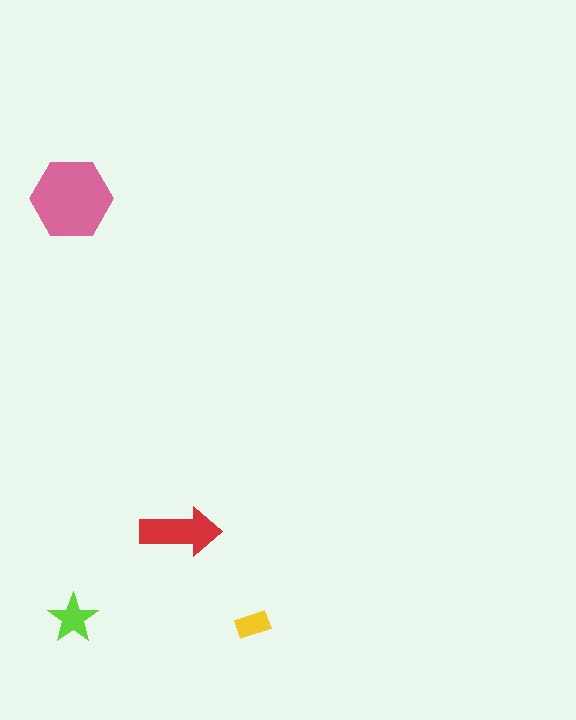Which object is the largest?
The pink hexagon.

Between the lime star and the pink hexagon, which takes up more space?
The pink hexagon.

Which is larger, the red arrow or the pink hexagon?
The pink hexagon.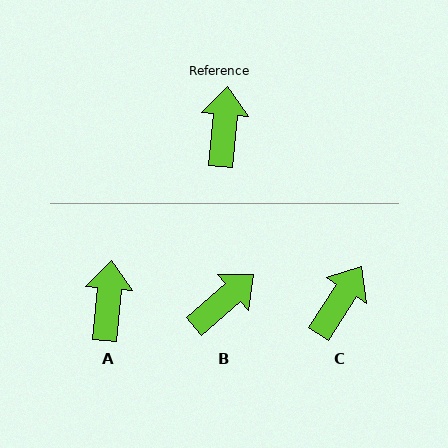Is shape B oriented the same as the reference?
No, it is off by about 43 degrees.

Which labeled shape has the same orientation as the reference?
A.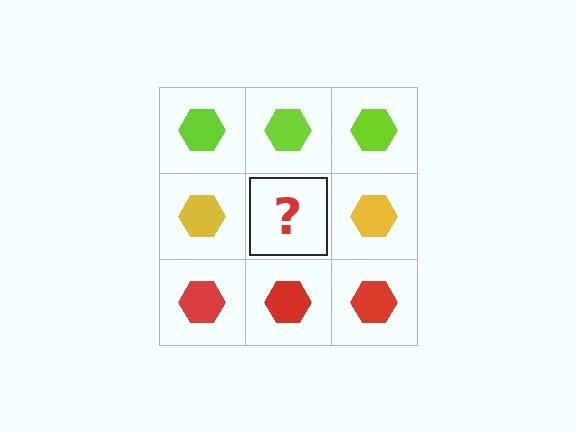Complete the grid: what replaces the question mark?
The question mark should be replaced with a yellow hexagon.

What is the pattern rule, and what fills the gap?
The rule is that each row has a consistent color. The gap should be filled with a yellow hexagon.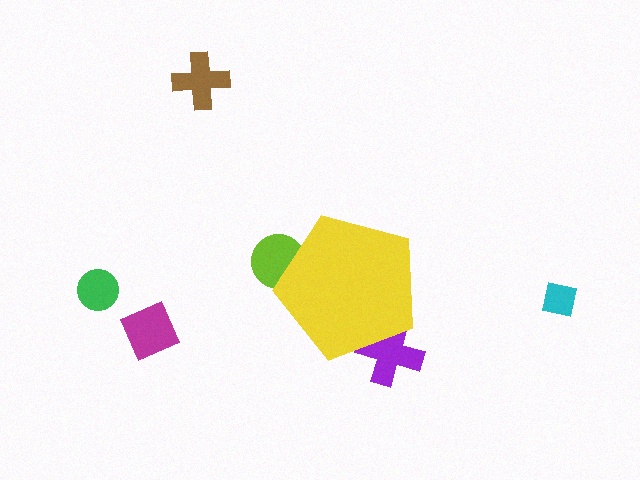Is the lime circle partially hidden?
Yes, the lime circle is partially hidden behind the yellow pentagon.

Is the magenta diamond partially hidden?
No, the magenta diamond is fully visible.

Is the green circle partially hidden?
No, the green circle is fully visible.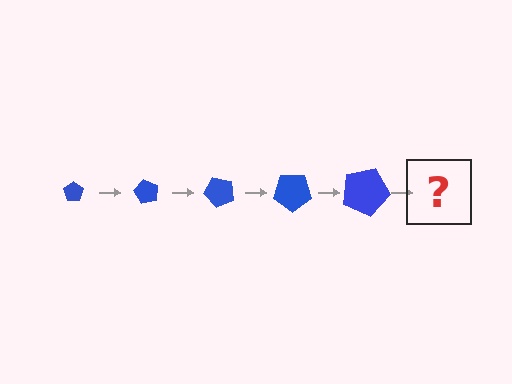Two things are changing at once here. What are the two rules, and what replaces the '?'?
The two rules are that the pentagon grows larger each step and it rotates 60 degrees each step. The '?' should be a pentagon, larger than the previous one and rotated 300 degrees from the start.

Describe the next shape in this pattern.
It should be a pentagon, larger than the previous one and rotated 300 degrees from the start.